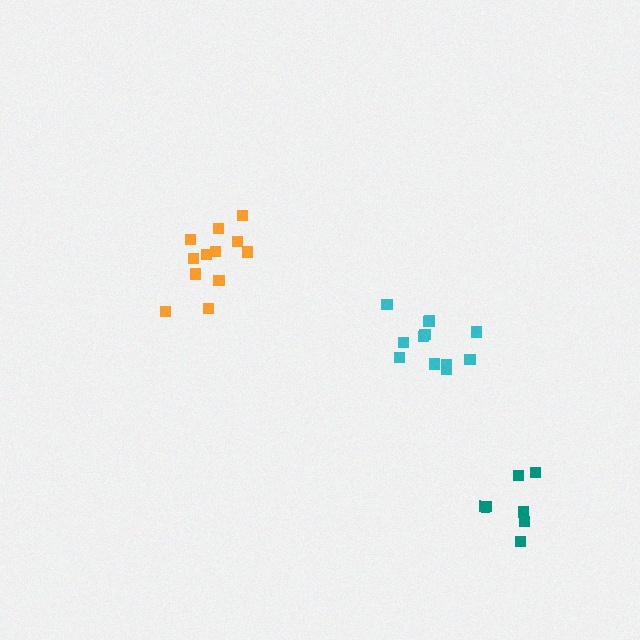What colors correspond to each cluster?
The clusters are colored: teal, orange, cyan.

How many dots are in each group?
Group 1: 7 dots, Group 2: 12 dots, Group 3: 12 dots (31 total).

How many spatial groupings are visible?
There are 3 spatial groupings.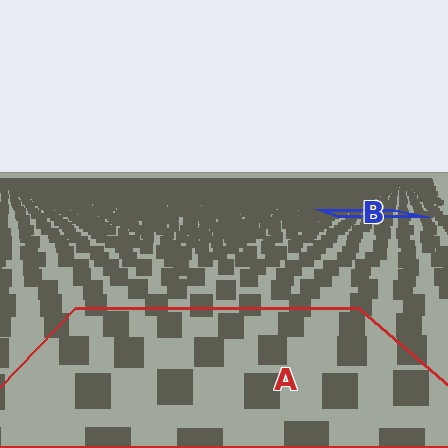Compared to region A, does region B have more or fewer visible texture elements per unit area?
Region B has more texture elements per unit area — they are packed more densely because it is farther away.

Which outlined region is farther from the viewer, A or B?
Region B is farther from the viewer — the texture elements inside it appear smaller and more densely packed.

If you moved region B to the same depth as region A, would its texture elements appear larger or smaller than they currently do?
They would appear larger. At a closer depth, the same texture elements are projected at a bigger on-screen size.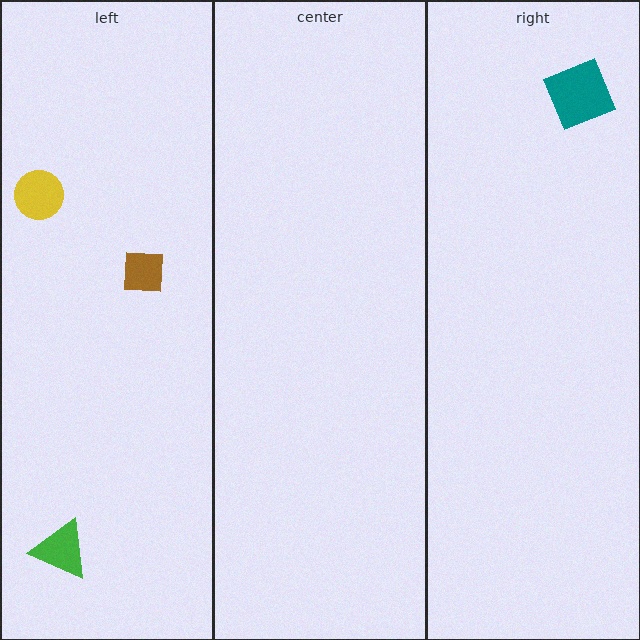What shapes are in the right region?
The teal square.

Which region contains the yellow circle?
The left region.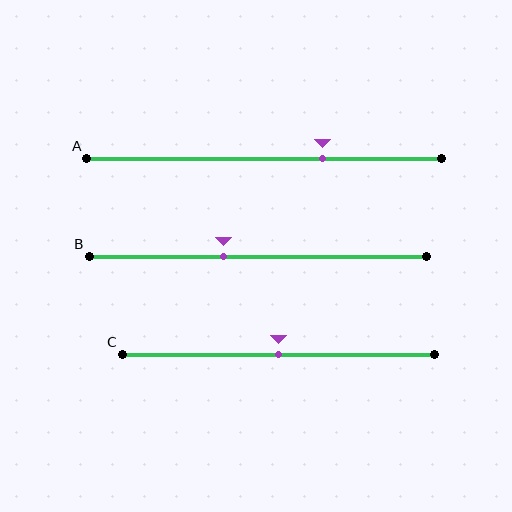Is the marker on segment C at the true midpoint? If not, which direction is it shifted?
Yes, the marker on segment C is at the true midpoint.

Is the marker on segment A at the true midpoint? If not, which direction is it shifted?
No, the marker on segment A is shifted to the right by about 17% of the segment length.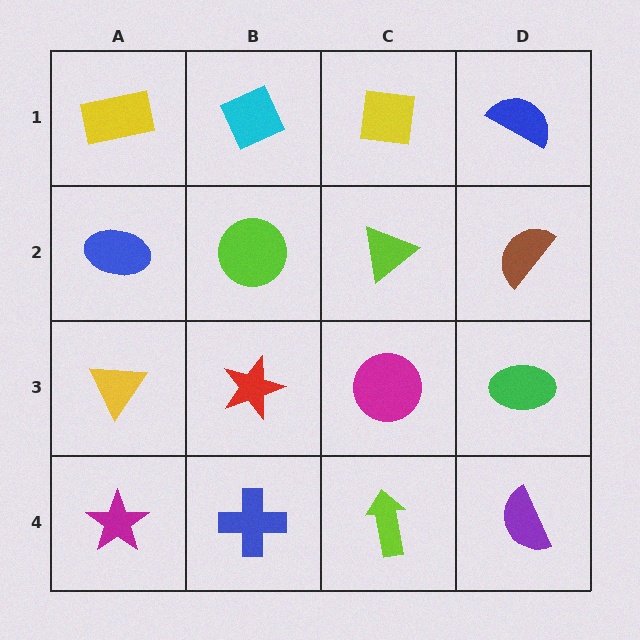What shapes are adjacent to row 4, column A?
A yellow triangle (row 3, column A), a blue cross (row 4, column B).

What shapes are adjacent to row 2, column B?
A cyan diamond (row 1, column B), a red star (row 3, column B), a blue ellipse (row 2, column A), a lime triangle (row 2, column C).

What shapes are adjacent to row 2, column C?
A yellow square (row 1, column C), a magenta circle (row 3, column C), a lime circle (row 2, column B), a brown semicircle (row 2, column D).